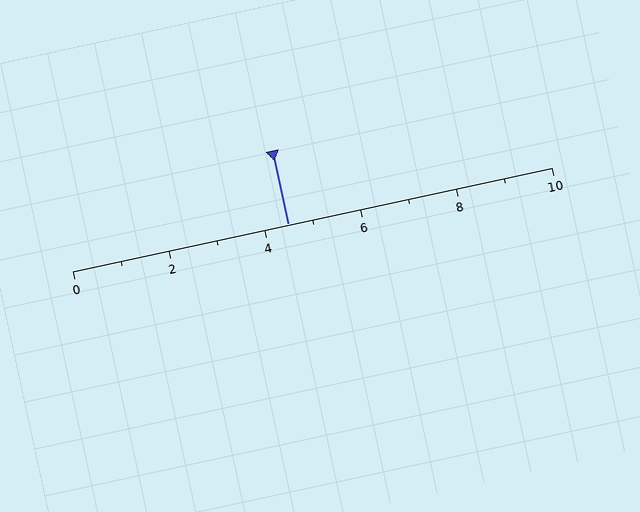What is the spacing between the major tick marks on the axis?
The major ticks are spaced 2 apart.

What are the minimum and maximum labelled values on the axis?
The axis runs from 0 to 10.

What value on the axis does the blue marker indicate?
The marker indicates approximately 4.5.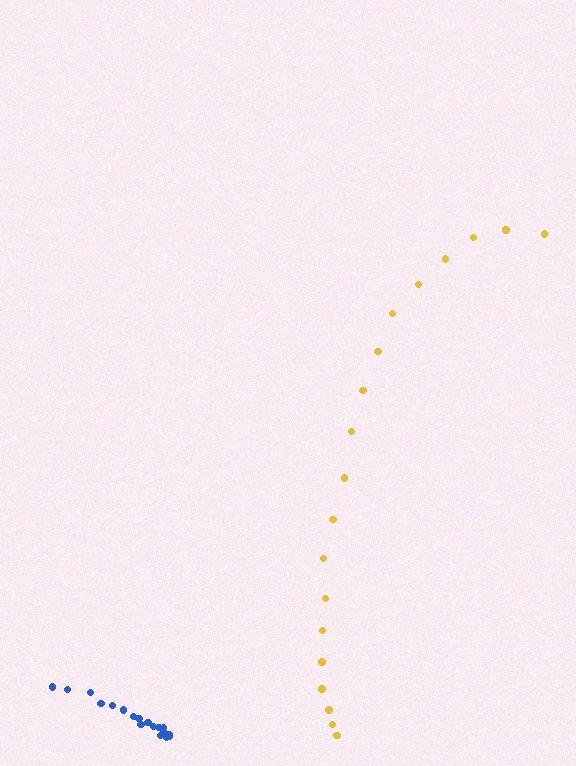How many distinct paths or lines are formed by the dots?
There are 2 distinct paths.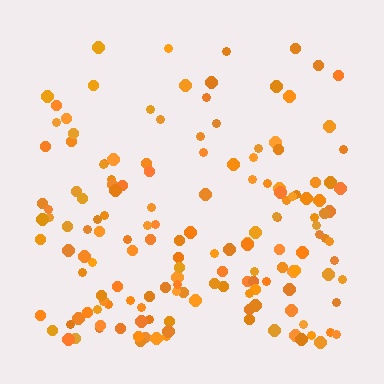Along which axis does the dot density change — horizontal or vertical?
Vertical.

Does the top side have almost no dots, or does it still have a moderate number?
Still a moderate number, just noticeably fewer than the bottom.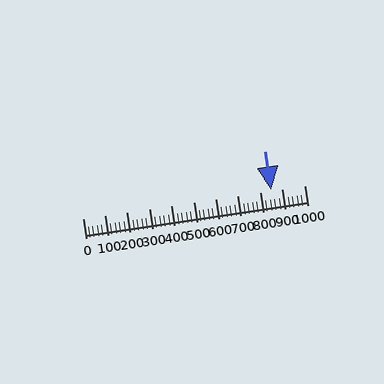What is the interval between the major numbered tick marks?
The major tick marks are spaced 100 units apart.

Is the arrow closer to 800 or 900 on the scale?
The arrow is closer to 800.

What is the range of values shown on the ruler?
The ruler shows values from 0 to 1000.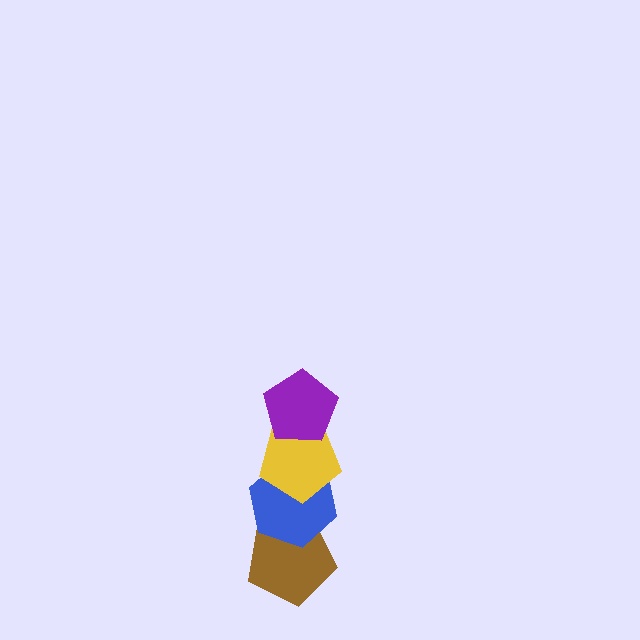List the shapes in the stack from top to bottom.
From top to bottom: the purple pentagon, the yellow pentagon, the blue hexagon, the brown pentagon.